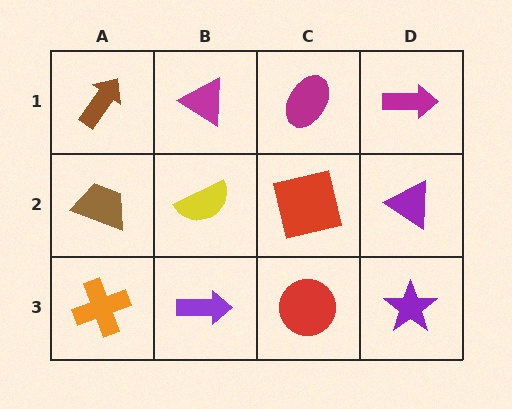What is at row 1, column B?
A magenta triangle.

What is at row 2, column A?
A brown trapezoid.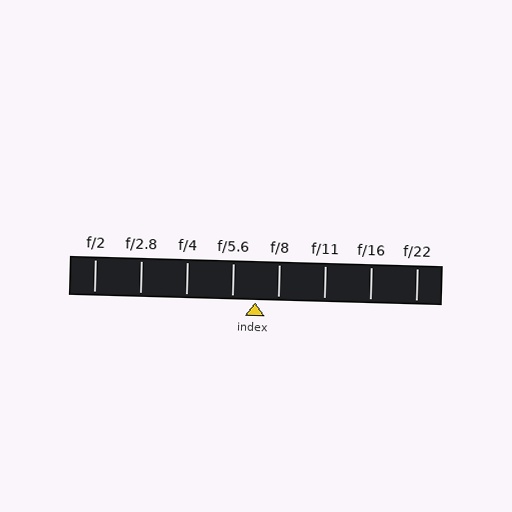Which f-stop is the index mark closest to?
The index mark is closest to f/8.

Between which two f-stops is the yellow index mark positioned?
The index mark is between f/5.6 and f/8.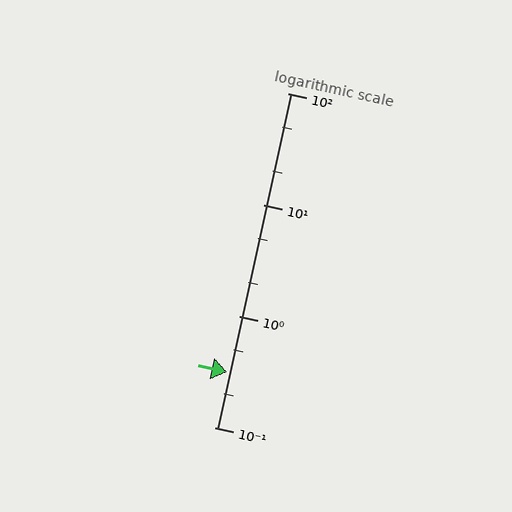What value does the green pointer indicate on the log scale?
The pointer indicates approximately 0.31.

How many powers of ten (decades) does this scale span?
The scale spans 3 decades, from 0.1 to 100.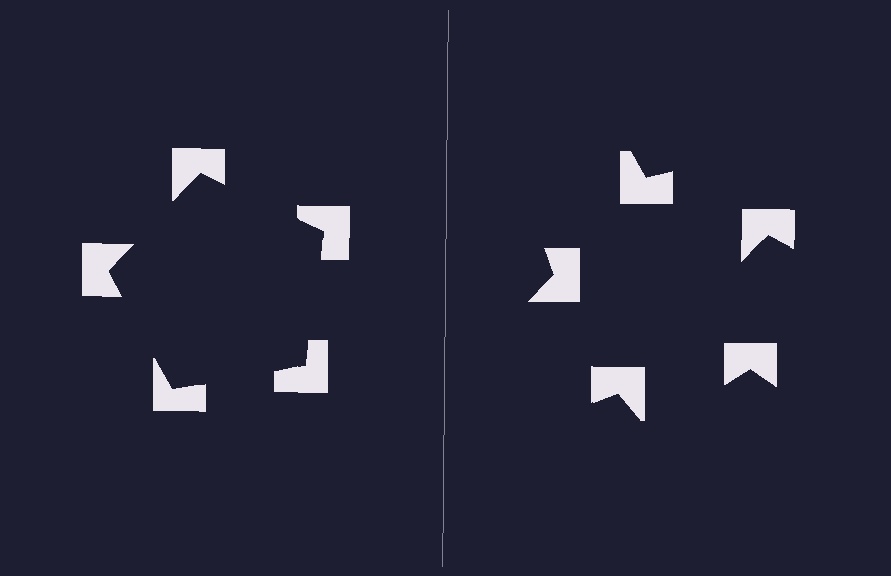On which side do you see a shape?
An illusory pentagon appears on the left side. On the right side the wedge cuts are rotated, so no coherent shape forms.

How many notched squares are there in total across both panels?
10 — 5 on each side.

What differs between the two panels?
The notched squares are positioned identically on both sides; only the wedge orientations differ. On the left they align to a pentagon; on the right they are misaligned.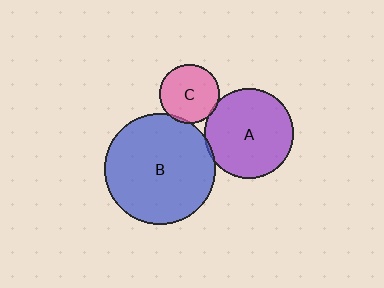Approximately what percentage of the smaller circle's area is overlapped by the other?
Approximately 5%.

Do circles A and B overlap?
Yes.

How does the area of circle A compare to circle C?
Approximately 2.2 times.